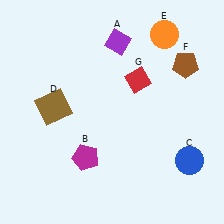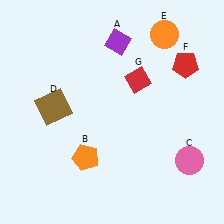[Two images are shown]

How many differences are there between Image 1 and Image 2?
There are 3 differences between the two images.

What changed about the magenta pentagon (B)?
In Image 1, B is magenta. In Image 2, it changed to orange.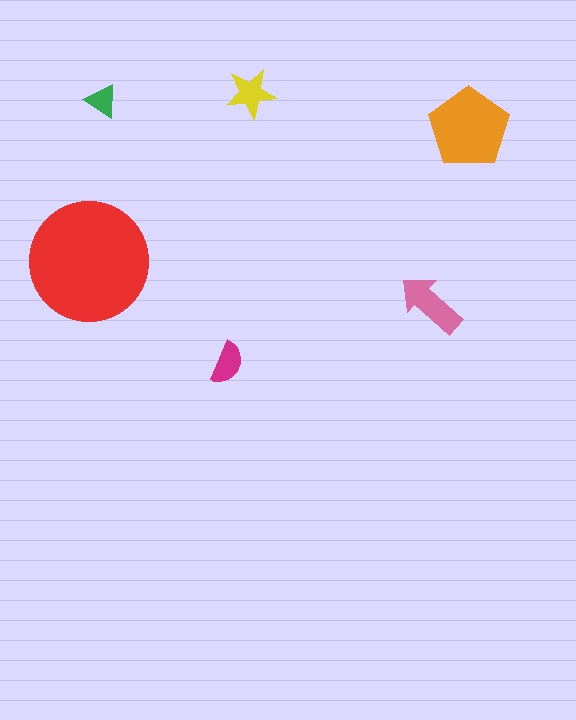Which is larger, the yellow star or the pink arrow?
The pink arrow.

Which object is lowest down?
The magenta semicircle is bottommost.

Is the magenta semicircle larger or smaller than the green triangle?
Larger.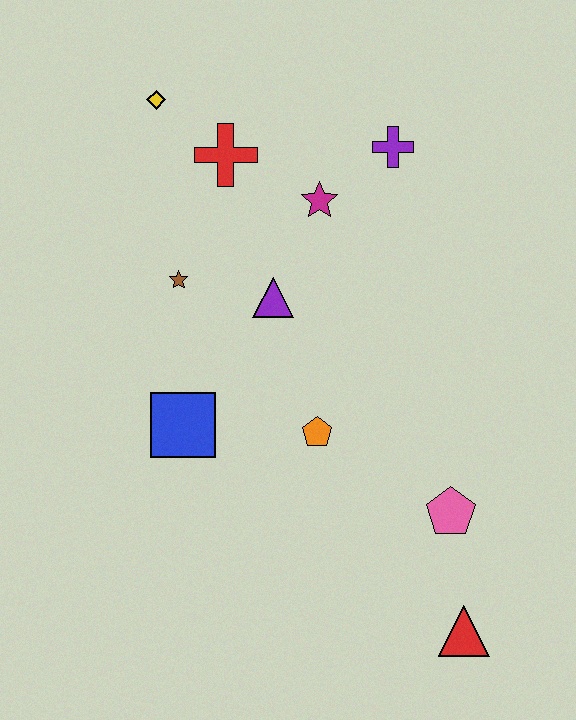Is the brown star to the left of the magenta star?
Yes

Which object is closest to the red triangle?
The pink pentagon is closest to the red triangle.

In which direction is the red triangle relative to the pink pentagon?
The red triangle is below the pink pentagon.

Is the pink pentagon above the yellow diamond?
No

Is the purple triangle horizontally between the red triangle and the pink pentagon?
No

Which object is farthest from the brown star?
The red triangle is farthest from the brown star.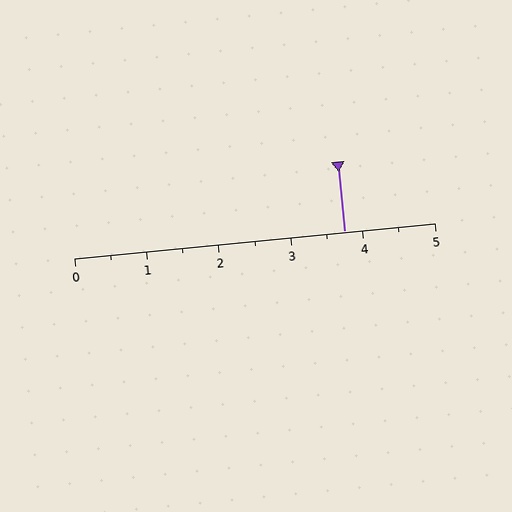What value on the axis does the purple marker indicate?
The marker indicates approximately 3.8.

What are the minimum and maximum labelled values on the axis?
The axis runs from 0 to 5.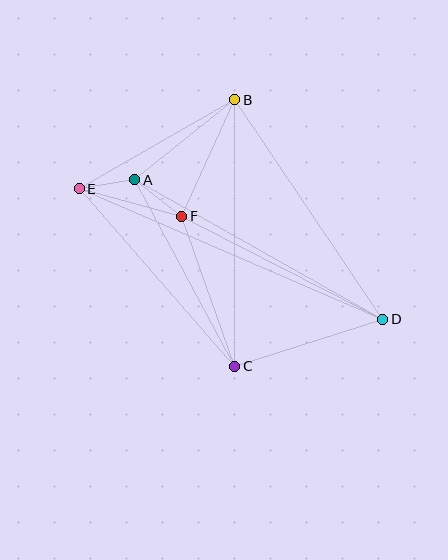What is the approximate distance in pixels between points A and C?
The distance between A and C is approximately 212 pixels.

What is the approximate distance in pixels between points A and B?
The distance between A and B is approximately 128 pixels.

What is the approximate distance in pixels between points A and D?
The distance between A and D is approximately 285 pixels.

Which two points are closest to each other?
Points A and E are closest to each other.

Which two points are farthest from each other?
Points D and E are farthest from each other.